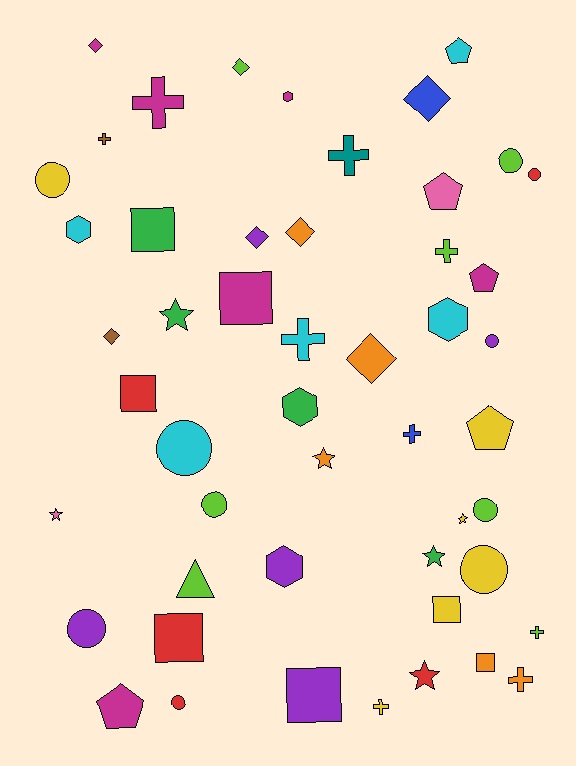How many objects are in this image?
There are 50 objects.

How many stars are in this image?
There are 6 stars.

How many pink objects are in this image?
There are 2 pink objects.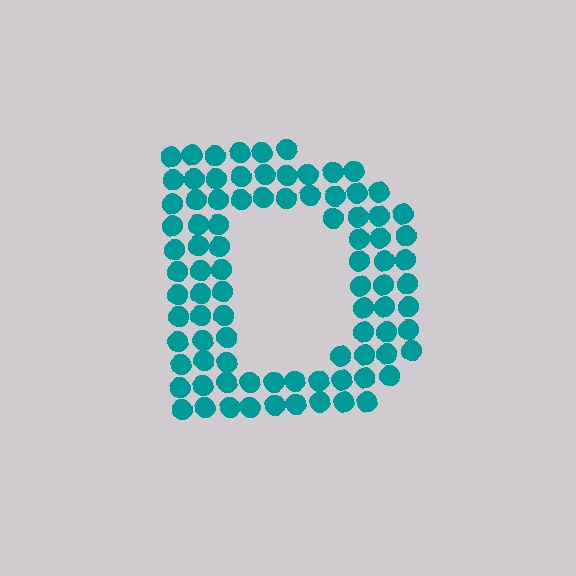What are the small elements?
The small elements are circles.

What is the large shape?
The large shape is the letter D.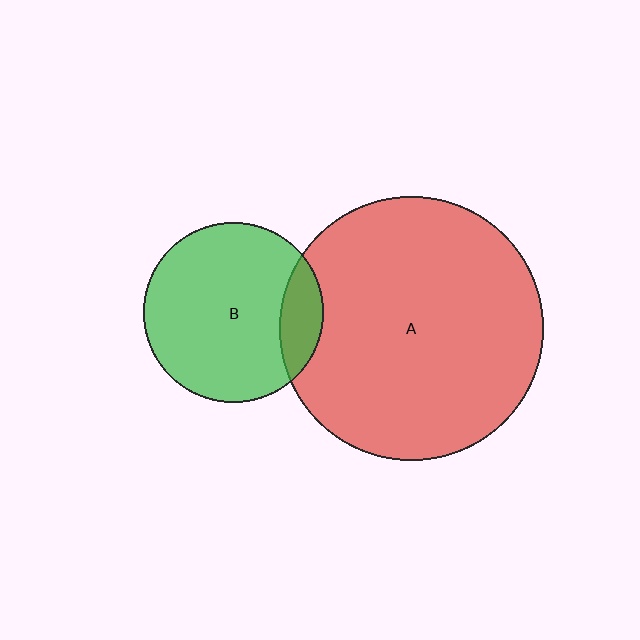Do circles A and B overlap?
Yes.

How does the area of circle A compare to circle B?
Approximately 2.1 times.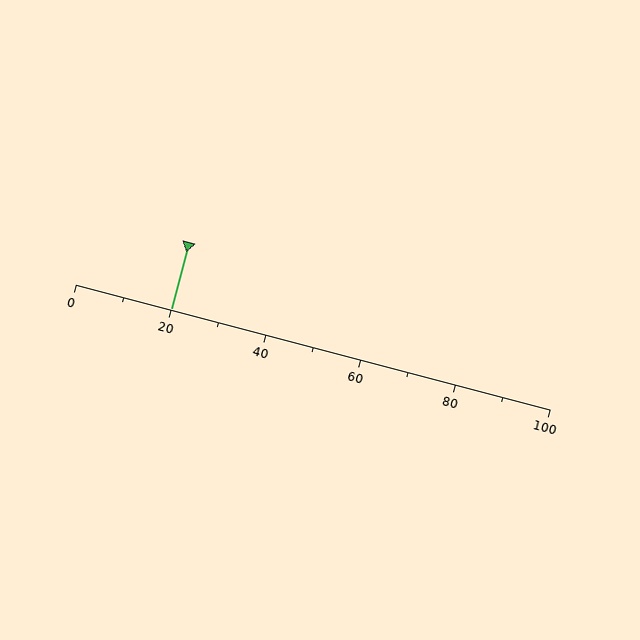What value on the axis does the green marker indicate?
The marker indicates approximately 20.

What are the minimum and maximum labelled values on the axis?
The axis runs from 0 to 100.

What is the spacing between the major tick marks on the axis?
The major ticks are spaced 20 apart.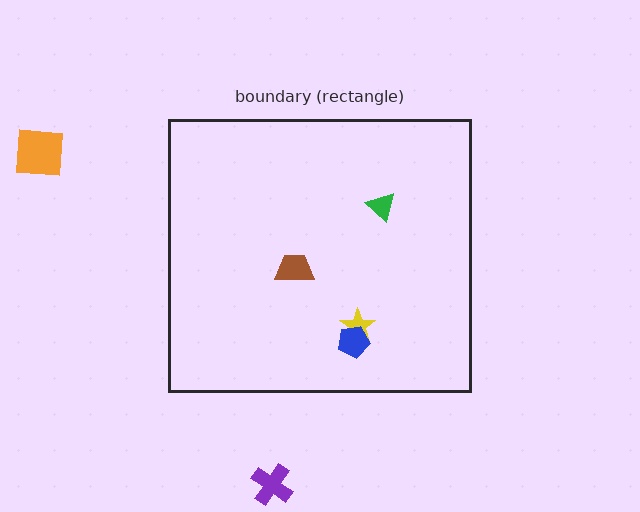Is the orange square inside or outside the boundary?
Outside.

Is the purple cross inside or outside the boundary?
Outside.